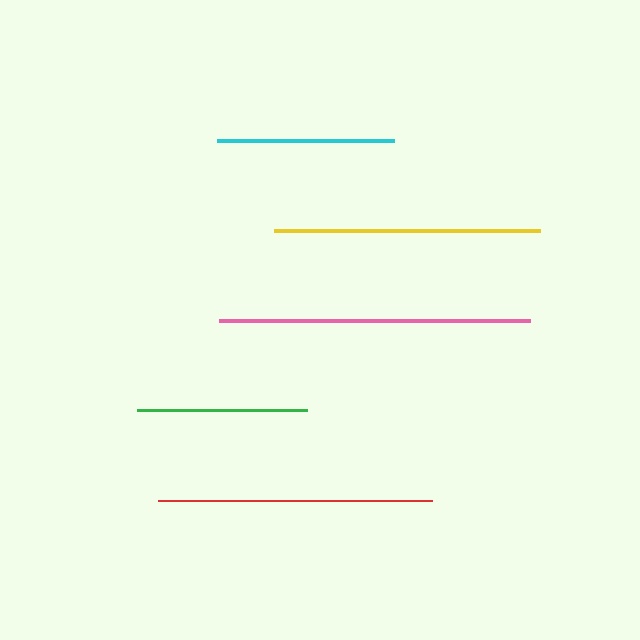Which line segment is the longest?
The pink line is the longest at approximately 311 pixels.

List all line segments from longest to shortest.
From longest to shortest: pink, red, yellow, cyan, green.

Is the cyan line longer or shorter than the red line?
The red line is longer than the cyan line.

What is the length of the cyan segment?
The cyan segment is approximately 177 pixels long.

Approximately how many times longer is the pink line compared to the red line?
The pink line is approximately 1.1 times the length of the red line.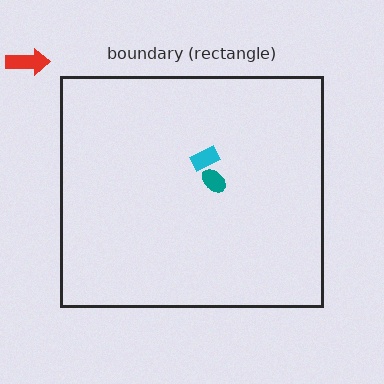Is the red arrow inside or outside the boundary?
Outside.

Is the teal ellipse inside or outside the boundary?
Inside.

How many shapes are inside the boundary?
2 inside, 1 outside.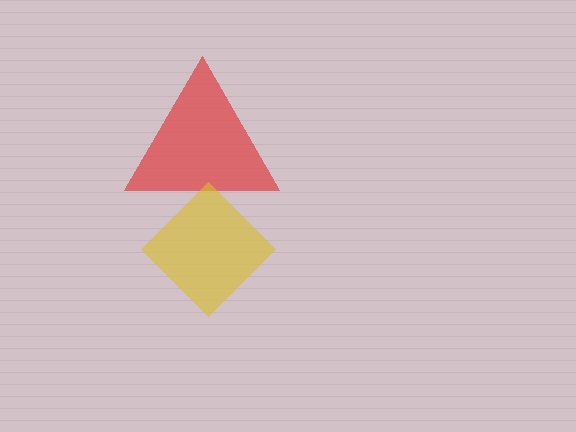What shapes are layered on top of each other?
The layered shapes are: a red triangle, a yellow diamond.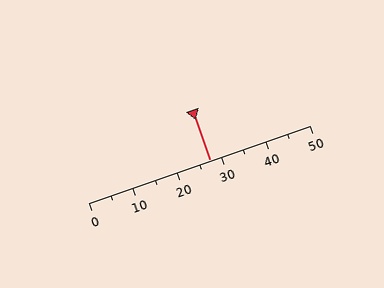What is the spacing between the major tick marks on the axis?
The major ticks are spaced 10 apart.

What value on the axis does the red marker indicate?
The marker indicates approximately 27.5.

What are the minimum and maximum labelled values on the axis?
The axis runs from 0 to 50.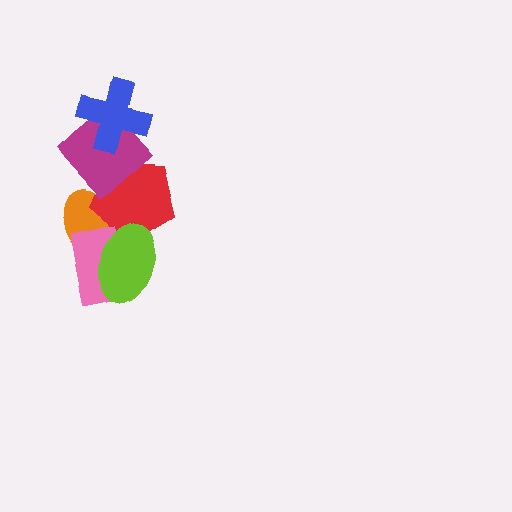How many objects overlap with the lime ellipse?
3 objects overlap with the lime ellipse.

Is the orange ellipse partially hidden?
Yes, it is partially covered by another shape.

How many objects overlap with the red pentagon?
3 objects overlap with the red pentagon.